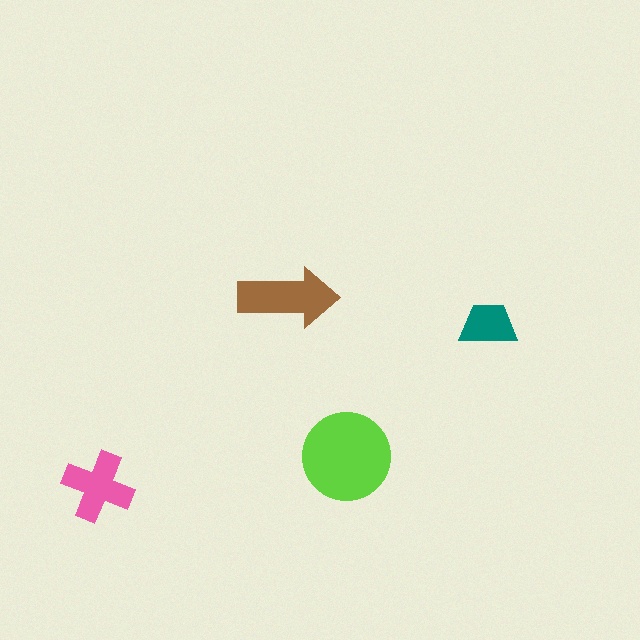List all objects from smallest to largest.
The teal trapezoid, the pink cross, the brown arrow, the lime circle.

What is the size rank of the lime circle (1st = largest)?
1st.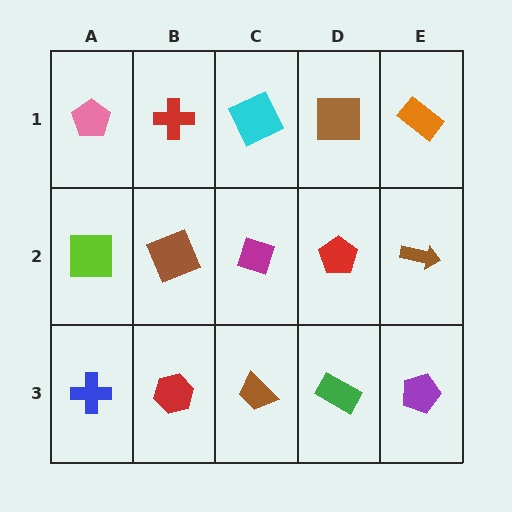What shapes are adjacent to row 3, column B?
A brown square (row 2, column B), a blue cross (row 3, column A), a brown trapezoid (row 3, column C).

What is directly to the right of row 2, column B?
A magenta diamond.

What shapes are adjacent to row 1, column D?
A red pentagon (row 2, column D), a cyan square (row 1, column C), an orange rectangle (row 1, column E).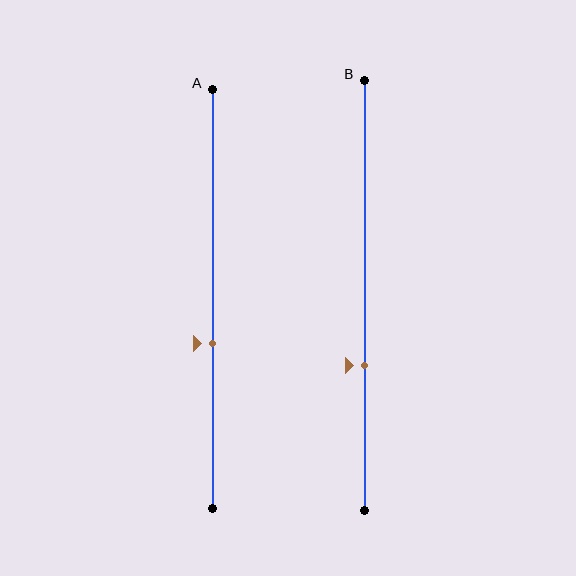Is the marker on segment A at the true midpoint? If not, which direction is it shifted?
No, the marker on segment A is shifted downward by about 11% of the segment length.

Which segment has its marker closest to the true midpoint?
Segment A has its marker closest to the true midpoint.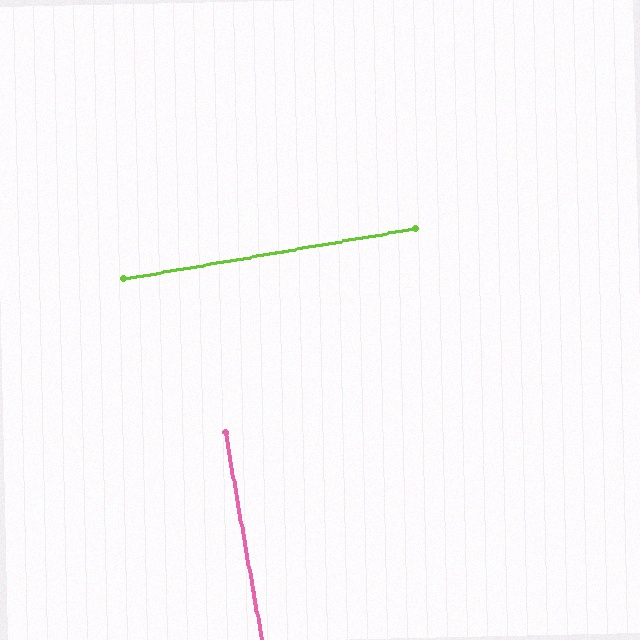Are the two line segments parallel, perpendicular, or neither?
Perpendicular — they meet at approximately 90°.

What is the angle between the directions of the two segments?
Approximately 90 degrees.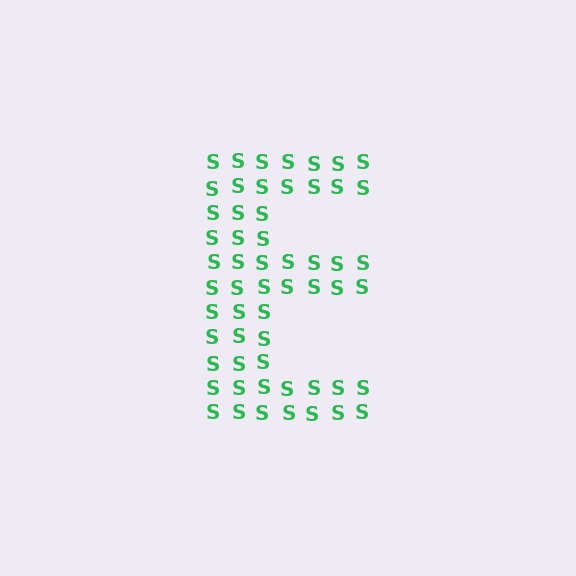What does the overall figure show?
The overall figure shows the letter E.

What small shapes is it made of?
It is made of small letter S's.